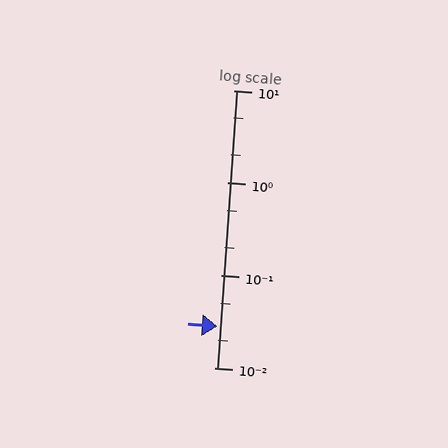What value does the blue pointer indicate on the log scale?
The pointer indicates approximately 0.028.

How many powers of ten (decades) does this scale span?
The scale spans 3 decades, from 0.01 to 10.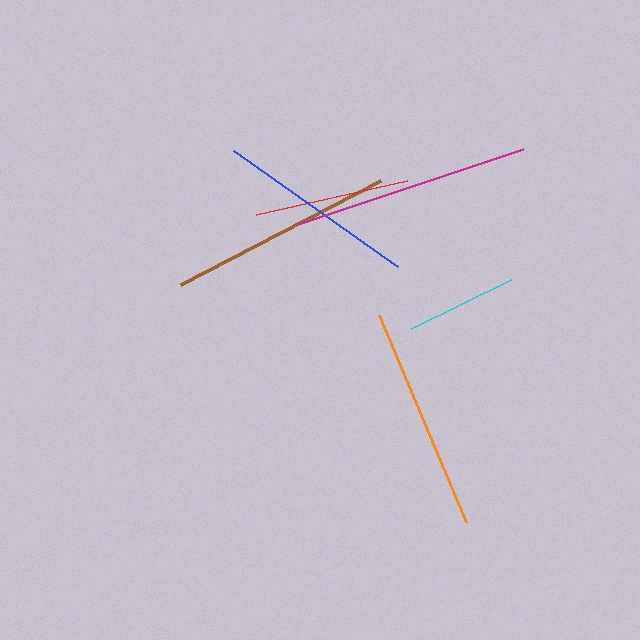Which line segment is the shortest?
The cyan line is the shortest at approximately 111 pixels.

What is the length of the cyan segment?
The cyan segment is approximately 111 pixels long.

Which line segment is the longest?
The magenta line is the longest at approximately 238 pixels.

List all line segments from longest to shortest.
From longest to shortest: magenta, brown, orange, blue, red, cyan.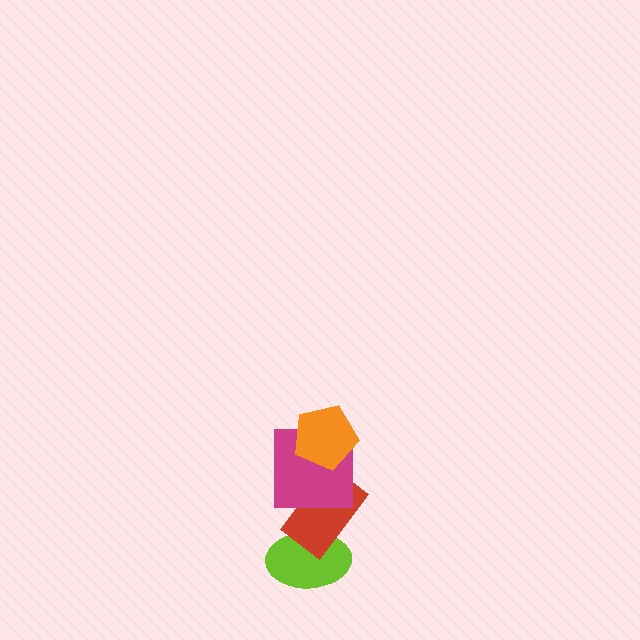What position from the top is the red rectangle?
The red rectangle is 3rd from the top.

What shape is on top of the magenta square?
The orange pentagon is on top of the magenta square.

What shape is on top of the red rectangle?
The magenta square is on top of the red rectangle.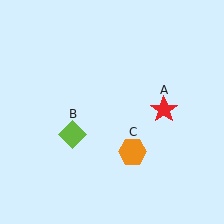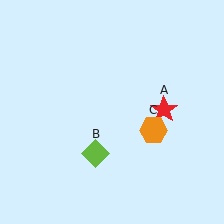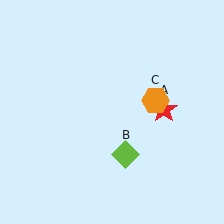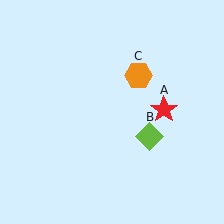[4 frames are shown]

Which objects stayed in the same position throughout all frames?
Red star (object A) remained stationary.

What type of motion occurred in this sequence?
The lime diamond (object B), orange hexagon (object C) rotated counterclockwise around the center of the scene.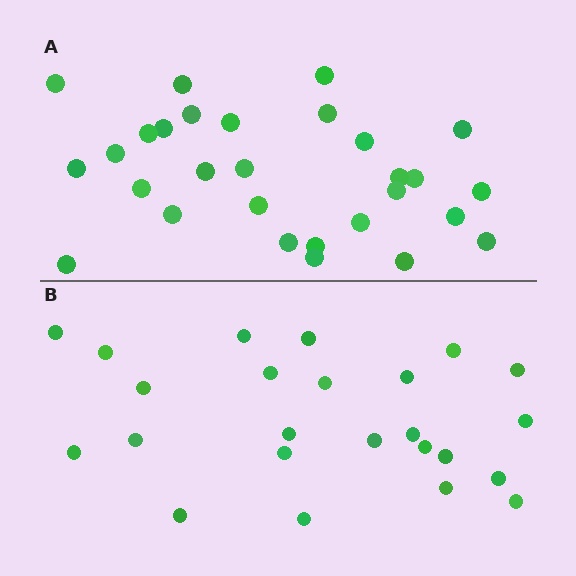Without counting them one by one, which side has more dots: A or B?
Region A (the top region) has more dots.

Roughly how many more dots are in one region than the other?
Region A has about 5 more dots than region B.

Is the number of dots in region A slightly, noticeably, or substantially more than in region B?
Region A has only slightly more — the two regions are fairly close. The ratio is roughly 1.2 to 1.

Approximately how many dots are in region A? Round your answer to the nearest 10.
About 30 dots. (The exact count is 29, which rounds to 30.)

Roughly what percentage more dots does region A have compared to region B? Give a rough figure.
About 20% more.